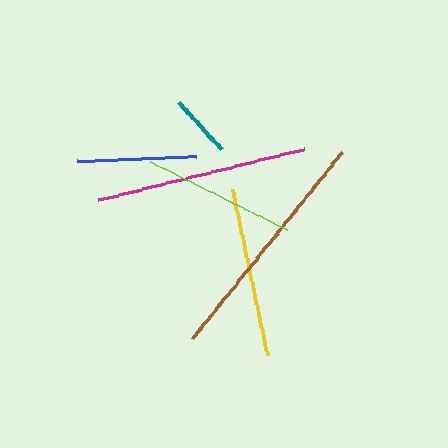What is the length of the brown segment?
The brown segment is approximately 239 pixels long.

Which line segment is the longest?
The brown line is the longest at approximately 239 pixels.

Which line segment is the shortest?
The teal line is the shortest at approximately 64 pixels.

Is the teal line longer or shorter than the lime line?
The lime line is longer than the teal line.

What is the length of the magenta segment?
The magenta segment is approximately 213 pixels long.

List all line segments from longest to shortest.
From longest to shortest: brown, magenta, yellow, lime, blue, teal.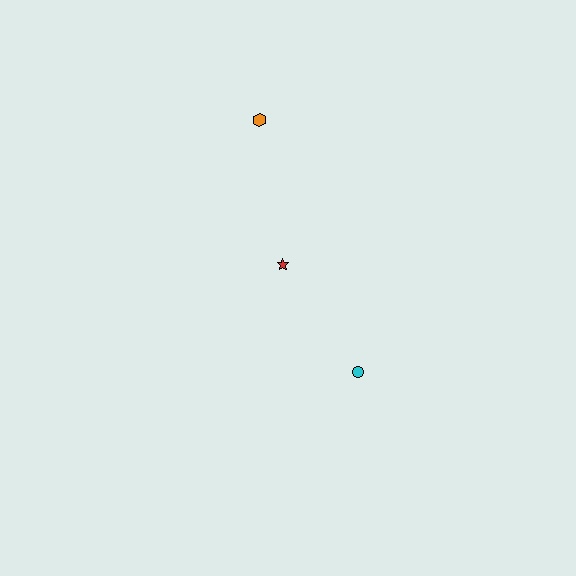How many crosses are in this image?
There are no crosses.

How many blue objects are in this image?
There are no blue objects.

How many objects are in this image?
There are 3 objects.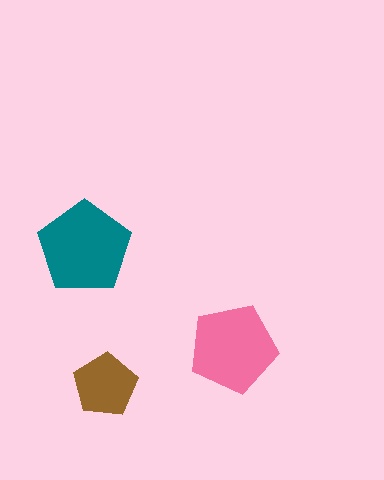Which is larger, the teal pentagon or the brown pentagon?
The teal one.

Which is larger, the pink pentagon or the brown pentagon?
The pink one.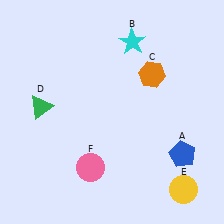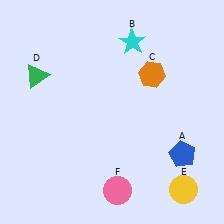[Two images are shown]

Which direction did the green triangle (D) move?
The green triangle (D) moved up.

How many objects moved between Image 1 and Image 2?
2 objects moved between the two images.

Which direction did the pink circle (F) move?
The pink circle (F) moved right.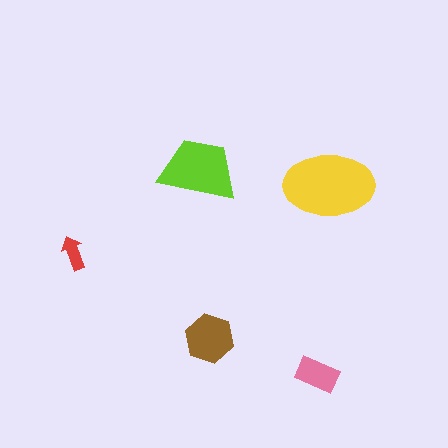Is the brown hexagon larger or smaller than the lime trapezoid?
Smaller.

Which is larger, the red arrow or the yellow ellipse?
The yellow ellipse.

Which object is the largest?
The yellow ellipse.